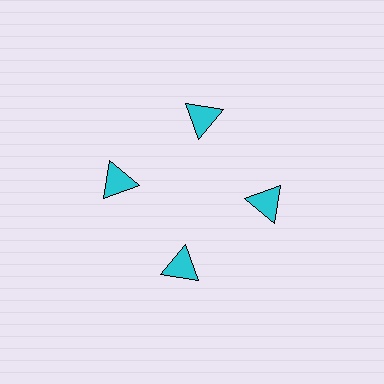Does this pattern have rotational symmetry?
Yes, this pattern has 4-fold rotational symmetry. It looks the same after rotating 90 degrees around the center.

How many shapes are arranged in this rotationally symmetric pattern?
There are 4 shapes, arranged in 4 groups of 1.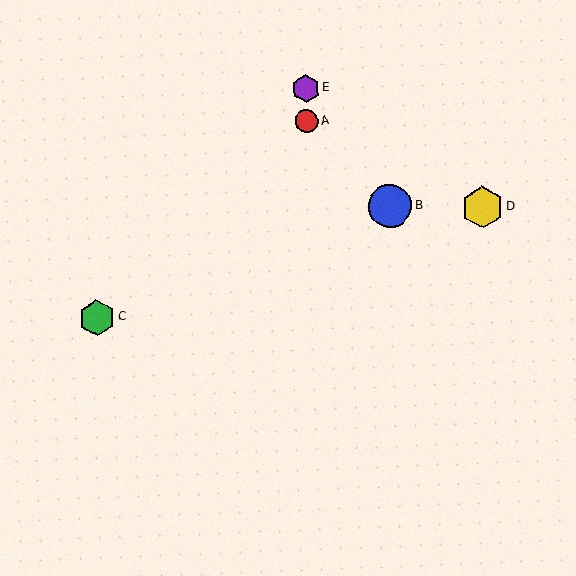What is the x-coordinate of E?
Object E is at x≈305.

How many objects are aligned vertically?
2 objects (A, E) are aligned vertically.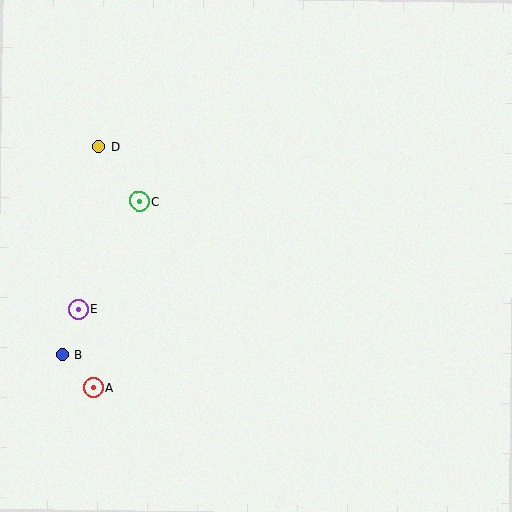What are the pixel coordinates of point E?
Point E is at (79, 309).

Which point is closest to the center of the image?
Point C at (139, 201) is closest to the center.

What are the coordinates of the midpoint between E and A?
The midpoint between E and A is at (86, 348).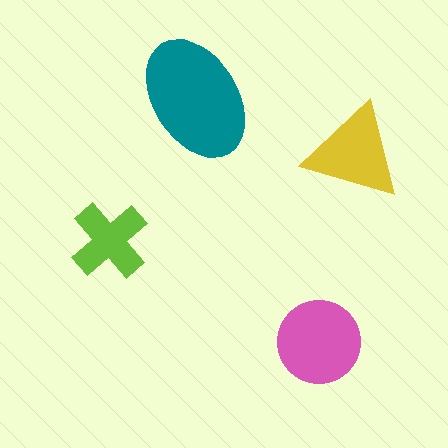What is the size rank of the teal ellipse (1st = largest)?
1st.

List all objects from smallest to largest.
The lime cross, the yellow triangle, the pink circle, the teal ellipse.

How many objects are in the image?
There are 4 objects in the image.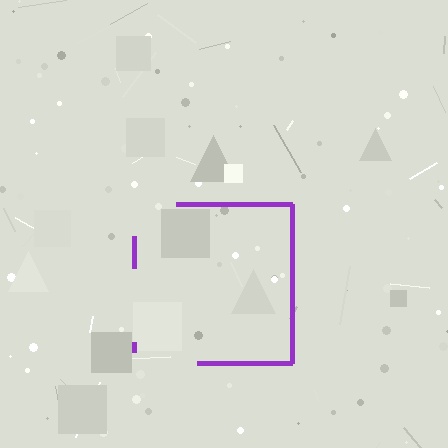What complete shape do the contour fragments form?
The contour fragments form a square.